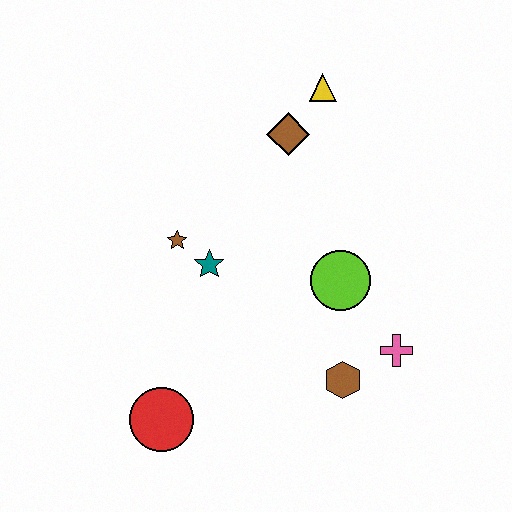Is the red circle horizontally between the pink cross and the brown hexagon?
No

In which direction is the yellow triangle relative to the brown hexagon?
The yellow triangle is above the brown hexagon.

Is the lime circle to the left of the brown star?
No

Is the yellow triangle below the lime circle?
No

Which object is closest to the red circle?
The teal star is closest to the red circle.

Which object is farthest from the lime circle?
The red circle is farthest from the lime circle.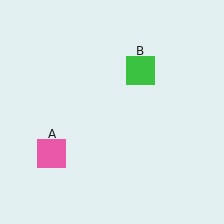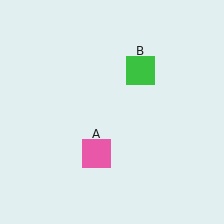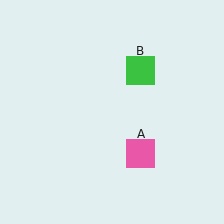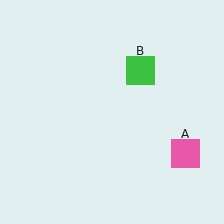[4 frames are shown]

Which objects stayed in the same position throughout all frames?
Green square (object B) remained stationary.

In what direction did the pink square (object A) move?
The pink square (object A) moved right.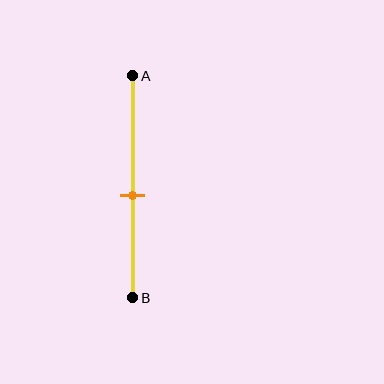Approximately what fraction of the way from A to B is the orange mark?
The orange mark is approximately 55% of the way from A to B.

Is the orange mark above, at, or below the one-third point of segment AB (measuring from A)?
The orange mark is below the one-third point of segment AB.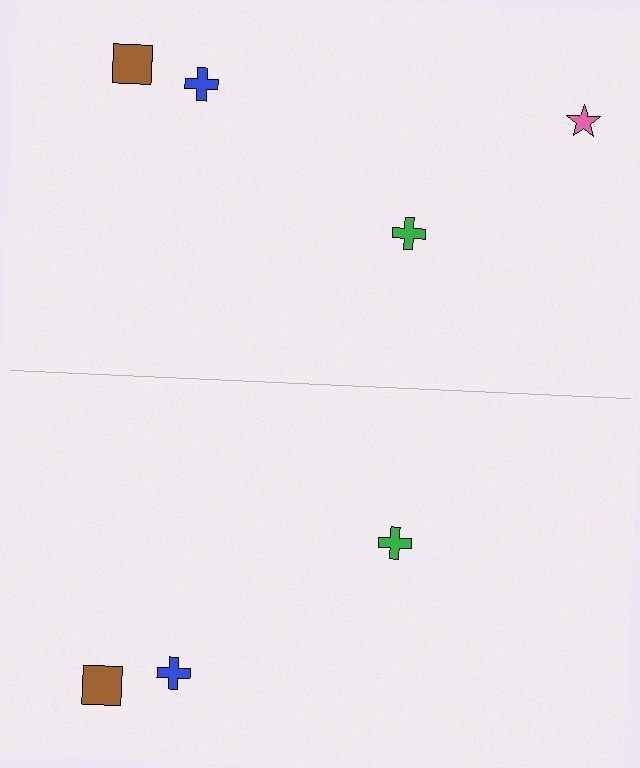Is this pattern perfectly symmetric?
No, the pattern is not perfectly symmetric. A pink star is missing from the bottom side.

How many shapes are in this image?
There are 7 shapes in this image.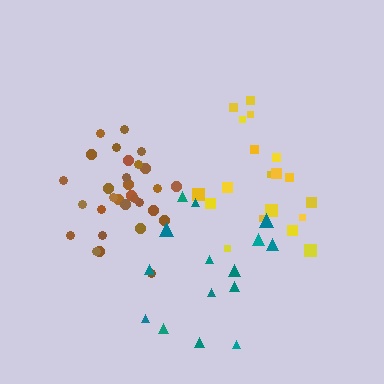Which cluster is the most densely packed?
Brown.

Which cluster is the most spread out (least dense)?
Teal.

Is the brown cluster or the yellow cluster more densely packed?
Brown.